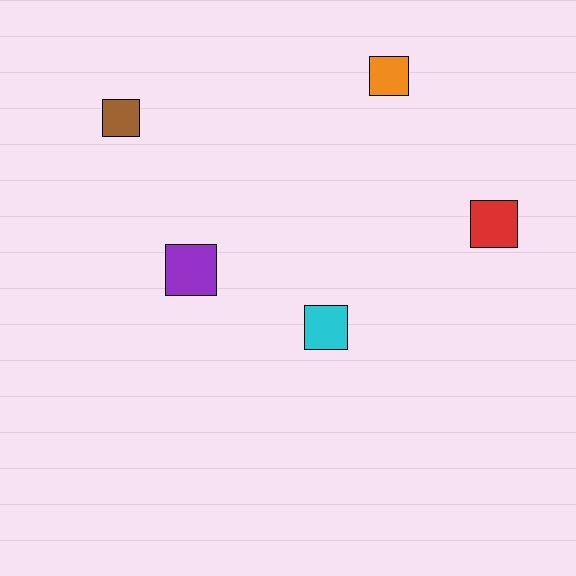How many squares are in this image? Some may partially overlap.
There are 5 squares.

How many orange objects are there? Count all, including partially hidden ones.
There is 1 orange object.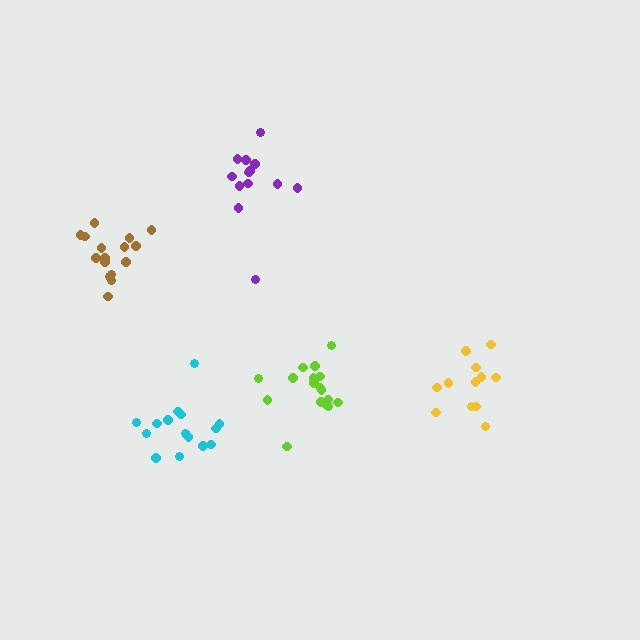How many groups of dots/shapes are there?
There are 5 groups.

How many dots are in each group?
Group 1: 12 dots, Group 2: 13 dots, Group 3: 17 dots, Group 4: 16 dots, Group 5: 16 dots (74 total).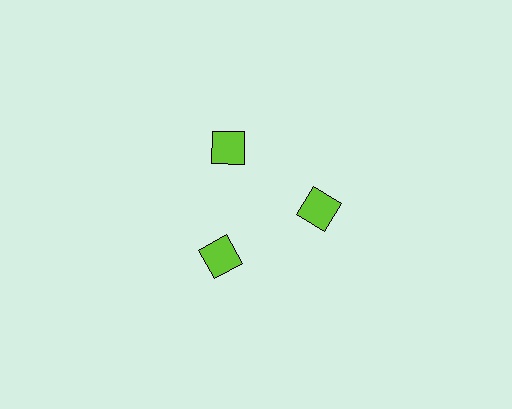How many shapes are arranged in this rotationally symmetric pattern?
There are 3 shapes, arranged in 3 groups of 1.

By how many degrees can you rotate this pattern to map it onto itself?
The pattern maps onto itself every 120 degrees of rotation.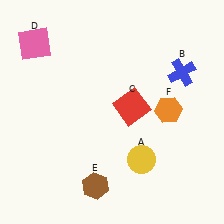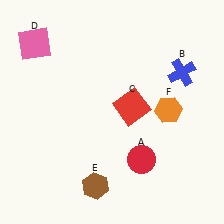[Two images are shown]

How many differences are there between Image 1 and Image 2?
There is 1 difference between the two images.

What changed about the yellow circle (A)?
In Image 1, A is yellow. In Image 2, it changed to red.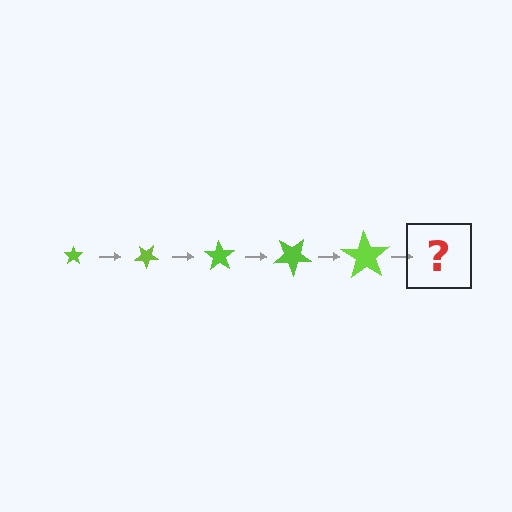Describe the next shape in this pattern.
It should be a star, larger than the previous one and rotated 175 degrees from the start.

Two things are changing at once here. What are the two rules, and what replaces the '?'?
The two rules are that the star grows larger each step and it rotates 35 degrees each step. The '?' should be a star, larger than the previous one and rotated 175 degrees from the start.